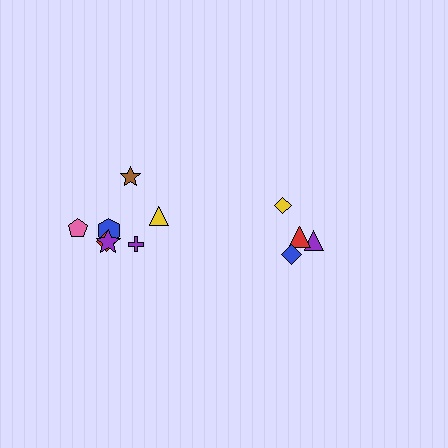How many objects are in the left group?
There are 7 objects.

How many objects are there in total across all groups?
There are 11 objects.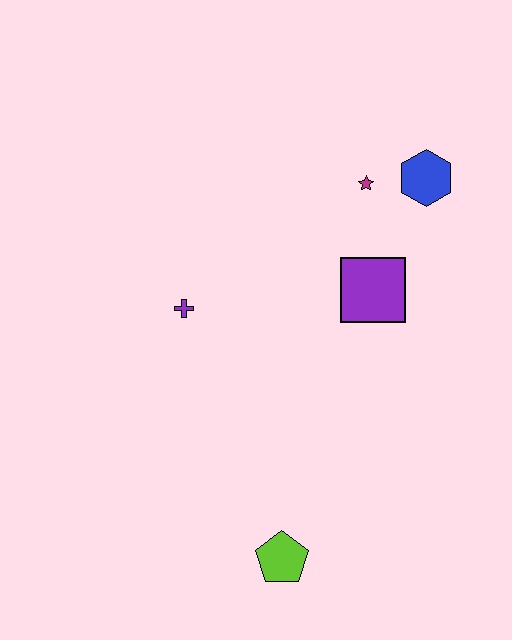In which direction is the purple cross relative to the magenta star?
The purple cross is to the left of the magenta star.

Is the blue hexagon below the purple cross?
No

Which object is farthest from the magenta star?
The lime pentagon is farthest from the magenta star.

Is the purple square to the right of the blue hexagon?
No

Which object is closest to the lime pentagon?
The purple cross is closest to the lime pentagon.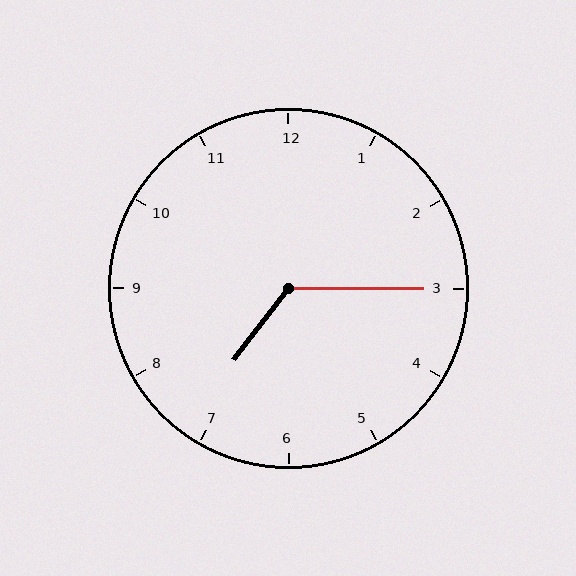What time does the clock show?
7:15.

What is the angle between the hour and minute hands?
Approximately 128 degrees.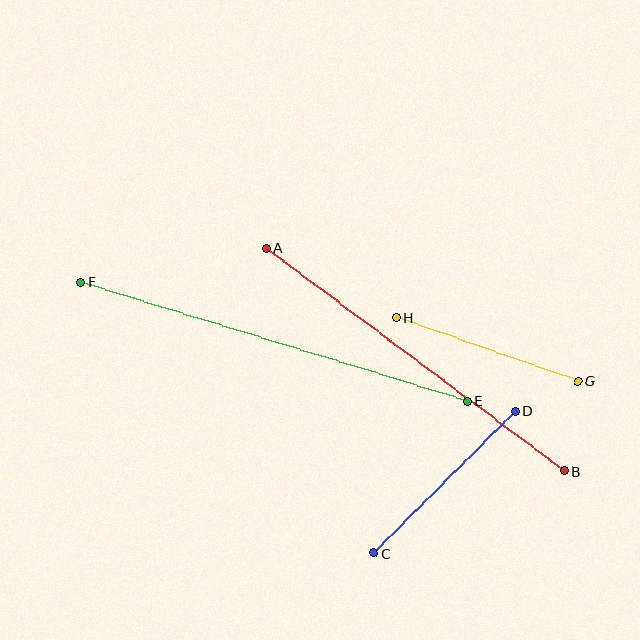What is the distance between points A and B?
The distance is approximately 373 pixels.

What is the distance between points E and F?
The distance is approximately 404 pixels.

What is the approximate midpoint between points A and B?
The midpoint is at approximately (415, 359) pixels.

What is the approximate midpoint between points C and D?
The midpoint is at approximately (444, 482) pixels.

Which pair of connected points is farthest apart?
Points E and F are farthest apart.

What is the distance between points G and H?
The distance is approximately 192 pixels.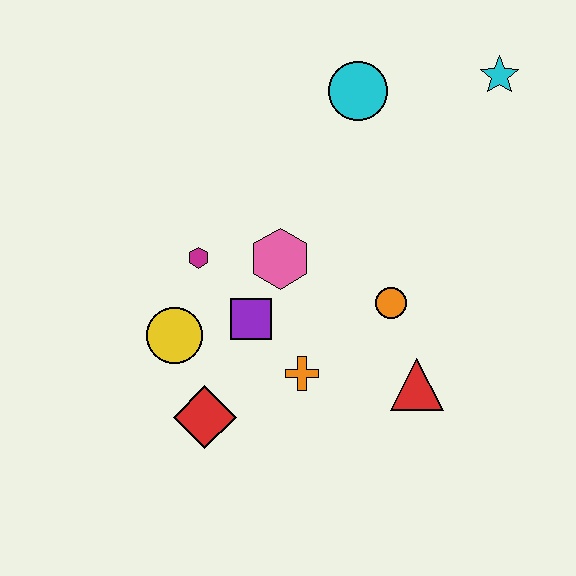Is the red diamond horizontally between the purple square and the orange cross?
No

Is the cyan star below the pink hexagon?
No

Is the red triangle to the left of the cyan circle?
No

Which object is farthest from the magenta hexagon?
The cyan star is farthest from the magenta hexagon.